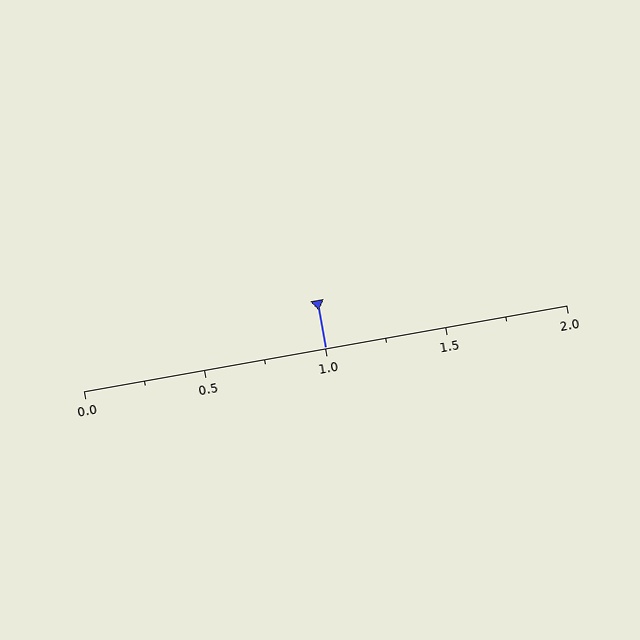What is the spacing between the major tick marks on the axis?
The major ticks are spaced 0.5 apart.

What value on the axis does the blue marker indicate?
The marker indicates approximately 1.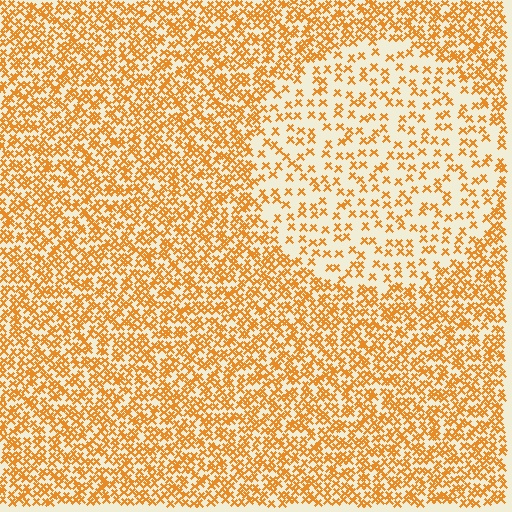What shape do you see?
I see a circle.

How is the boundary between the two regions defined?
The boundary is defined by a change in element density (approximately 2.4x ratio). All elements are the same color, size, and shape.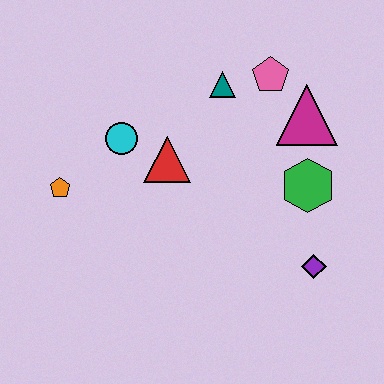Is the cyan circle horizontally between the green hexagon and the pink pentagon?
No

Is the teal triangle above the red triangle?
Yes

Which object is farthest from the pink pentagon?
The orange pentagon is farthest from the pink pentagon.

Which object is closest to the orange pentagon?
The cyan circle is closest to the orange pentagon.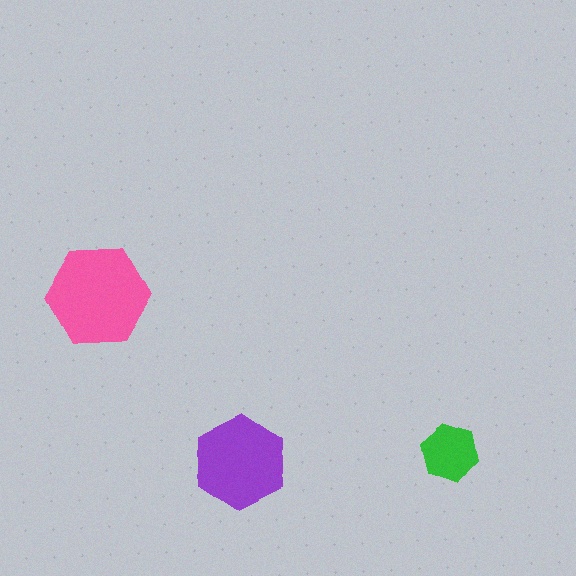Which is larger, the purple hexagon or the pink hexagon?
The pink one.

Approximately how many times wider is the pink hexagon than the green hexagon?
About 2 times wider.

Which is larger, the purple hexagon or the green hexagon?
The purple one.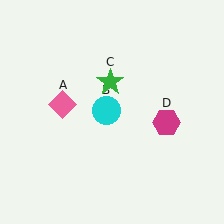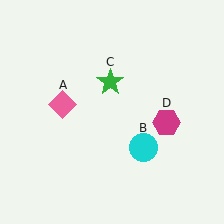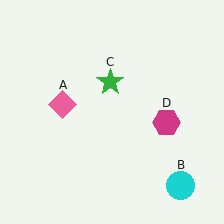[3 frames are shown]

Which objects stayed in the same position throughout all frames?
Pink diamond (object A) and green star (object C) and magenta hexagon (object D) remained stationary.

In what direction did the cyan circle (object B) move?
The cyan circle (object B) moved down and to the right.